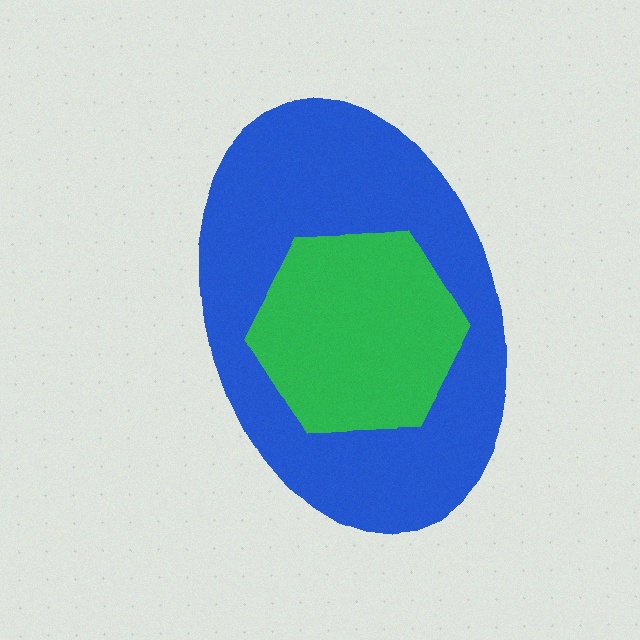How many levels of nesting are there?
2.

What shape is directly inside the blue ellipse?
The green hexagon.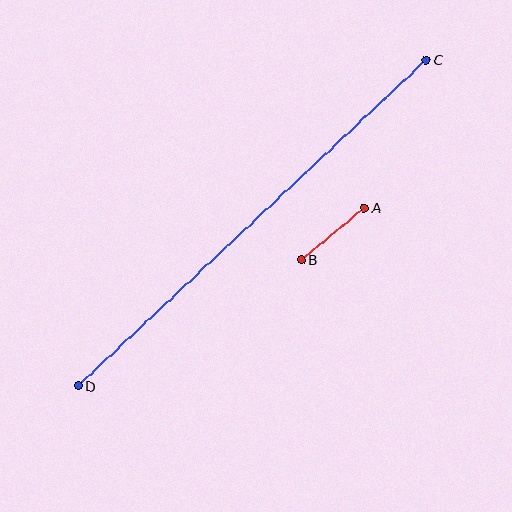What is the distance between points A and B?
The distance is approximately 82 pixels.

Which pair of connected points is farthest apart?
Points C and D are farthest apart.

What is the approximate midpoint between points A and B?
The midpoint is at approximately (333, 234) pixels.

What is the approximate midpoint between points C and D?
The midpoint is at approximately (252, 223) pixels.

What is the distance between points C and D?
The distance is approximately 477 pixels.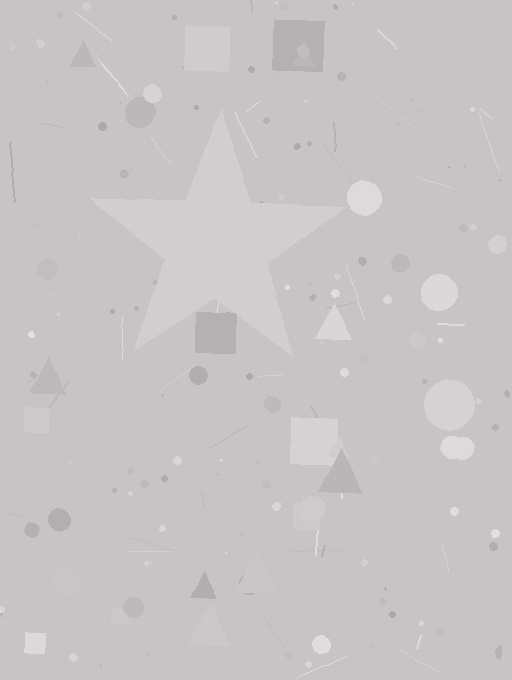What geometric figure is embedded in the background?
A star is embedded in the background.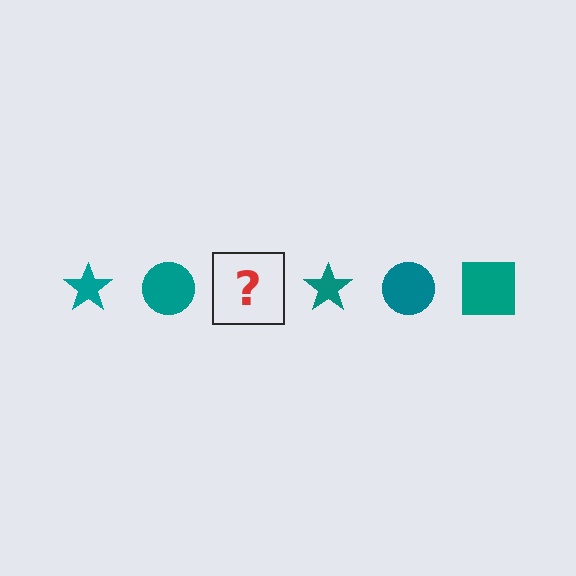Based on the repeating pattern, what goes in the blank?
The blank should be a teal square.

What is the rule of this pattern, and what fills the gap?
The rule is that the pattern cycles through star, circle, square shapes in teal. The gap should be filled with a teal square.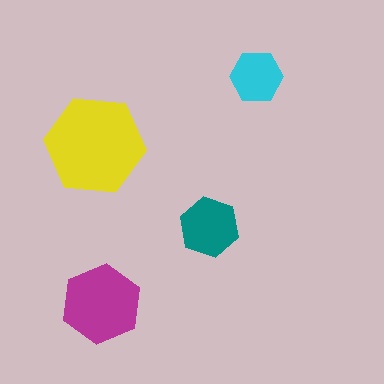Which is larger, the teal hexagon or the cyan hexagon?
The teal one.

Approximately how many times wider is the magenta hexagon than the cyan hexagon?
About 1.5 times wider.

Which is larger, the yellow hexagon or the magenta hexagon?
The yellow one.